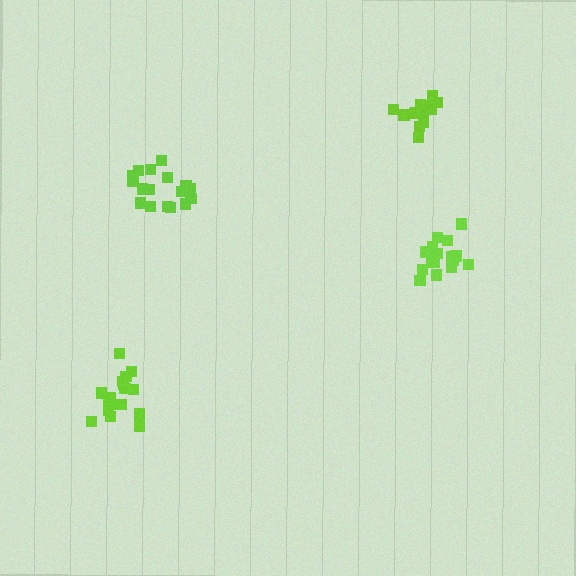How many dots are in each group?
Group 1: 16 dots, Group 2: 18 dots, Group 3: 18 dots, Group 4: 14 dots (66 total).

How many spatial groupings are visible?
There are 4 spatial groupings.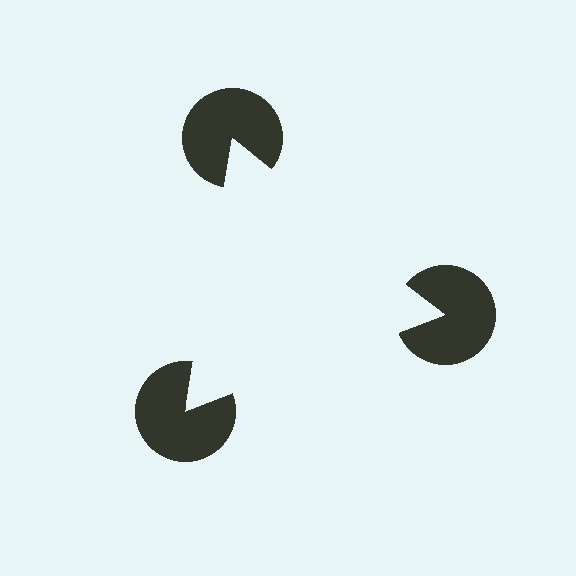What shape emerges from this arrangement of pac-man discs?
An illusory triangle — its edges are inferred from the aligned wedge cuts in the pac-man discs, not physically drawn.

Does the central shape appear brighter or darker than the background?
It typically appears slightly brighter than the background, even though no actual brightness change is drawn.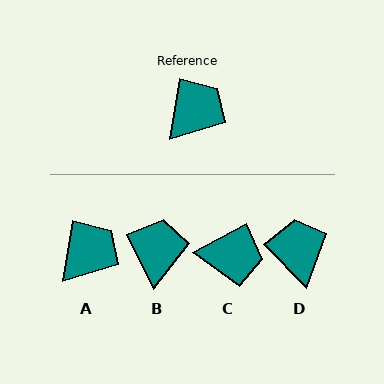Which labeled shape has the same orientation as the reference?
A.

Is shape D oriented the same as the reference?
No, it is off by about 53 degrees.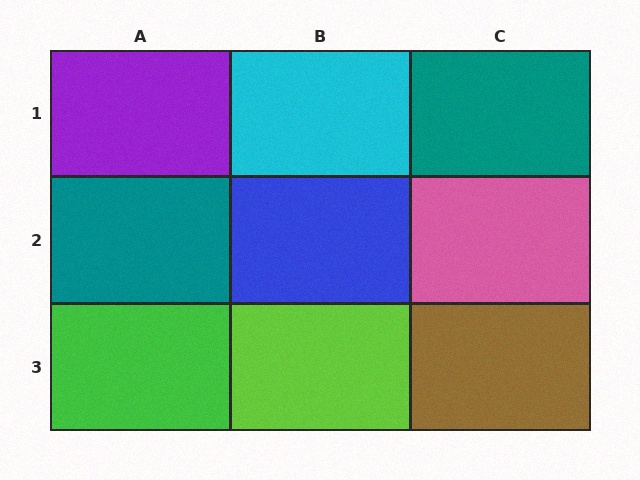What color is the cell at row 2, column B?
Blue.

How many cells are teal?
2 cells are teal.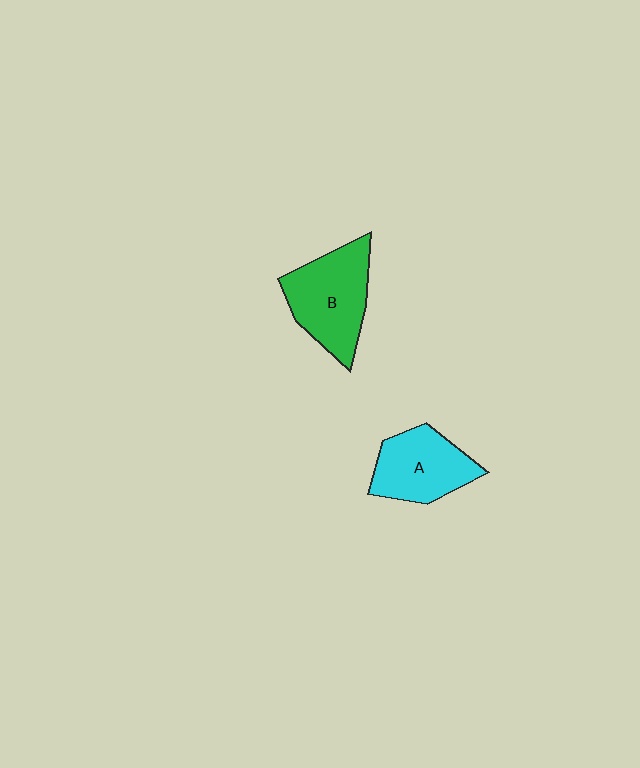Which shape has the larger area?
Shape B (green).